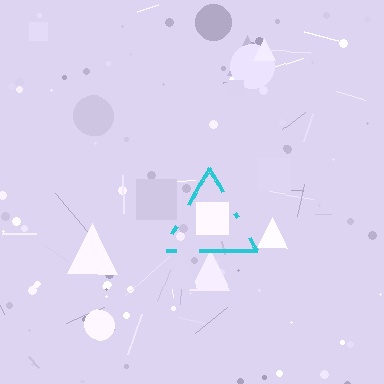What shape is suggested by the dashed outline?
The dashed outline suggests a triangle.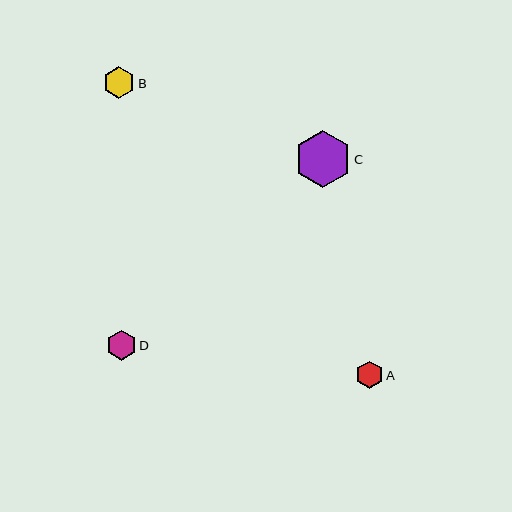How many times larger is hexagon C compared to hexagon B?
Hexagon C is approximately 1.8 times the size of hexagon B.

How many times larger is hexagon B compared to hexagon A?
Hexagon B is approximately 1.1 times the size of hexagon A.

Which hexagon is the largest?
Hexagon C is the largest with a size of approximately 57 pixels.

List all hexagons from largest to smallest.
From largest to smallest: C, B, D, A.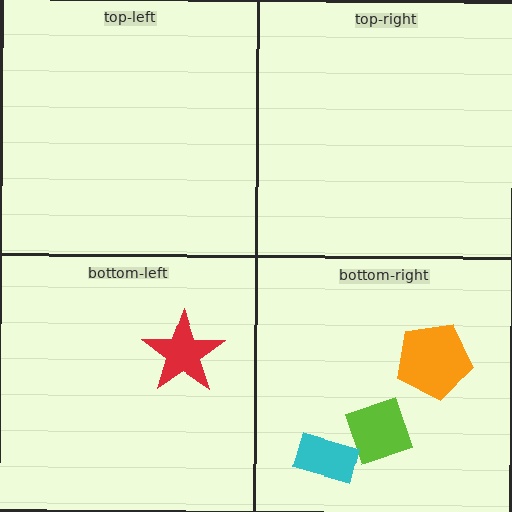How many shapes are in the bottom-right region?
3.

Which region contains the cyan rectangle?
The bottom-right region.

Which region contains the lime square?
The bottom-right region.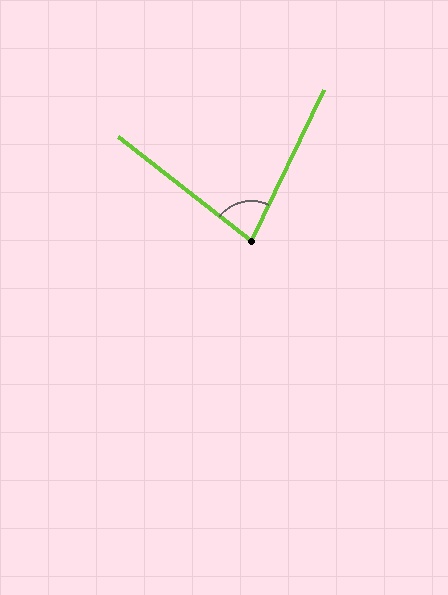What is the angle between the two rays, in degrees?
Approximately 77 degrees.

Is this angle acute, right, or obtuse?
It is acute.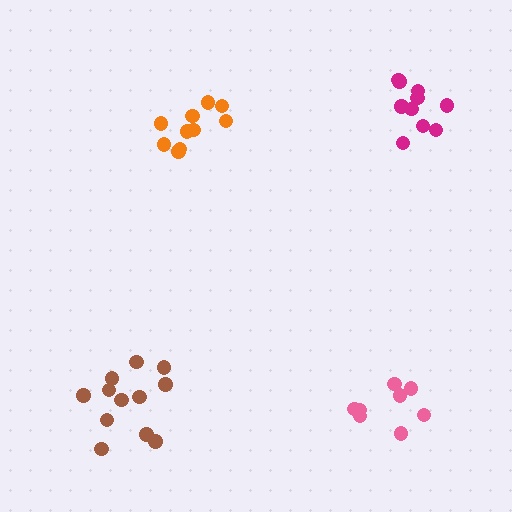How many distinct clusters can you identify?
There are 4 distinct clusters.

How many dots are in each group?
Group 1: 12 dots, Group 2: 8 dots, Group 3: 10 dots, Group 4: 10 dots (40 total).